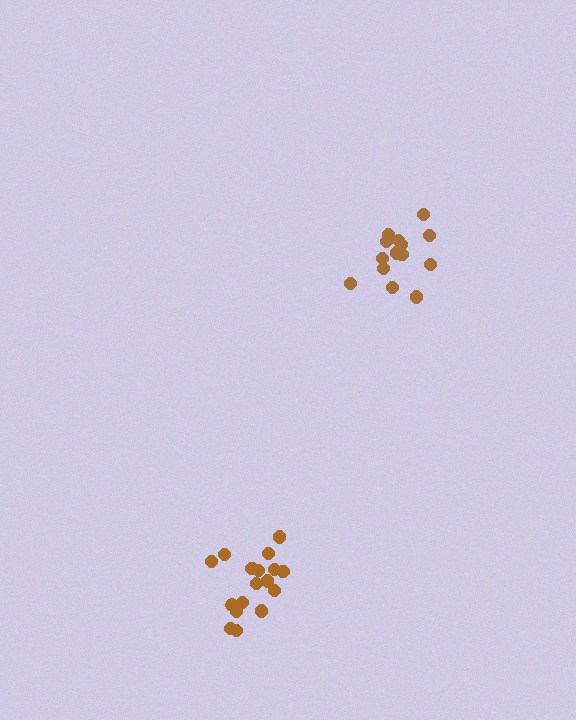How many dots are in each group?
Group 1: 17 dots, Group 2: 14 dots (31 total).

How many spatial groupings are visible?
There are 2 spatial groupings.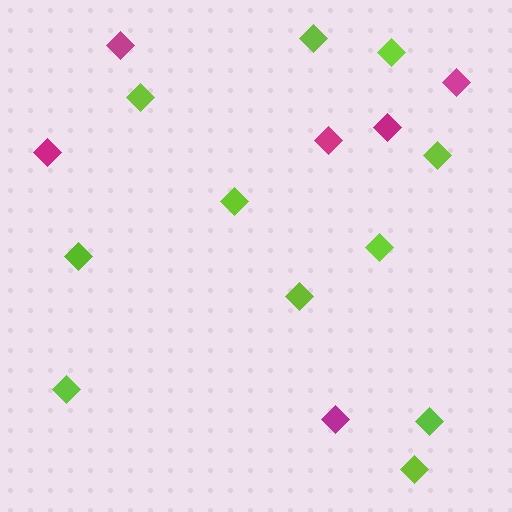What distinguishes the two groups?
There are 2 groups: one group of magenta diamonds (6) and one group of lime diamonds (11).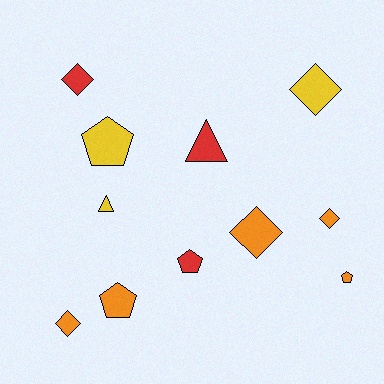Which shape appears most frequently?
Diamond, with 5 objects.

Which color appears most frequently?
Orange, with 5 objects.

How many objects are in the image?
There are 11 objects.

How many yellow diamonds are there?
There is 1 yellow diamond.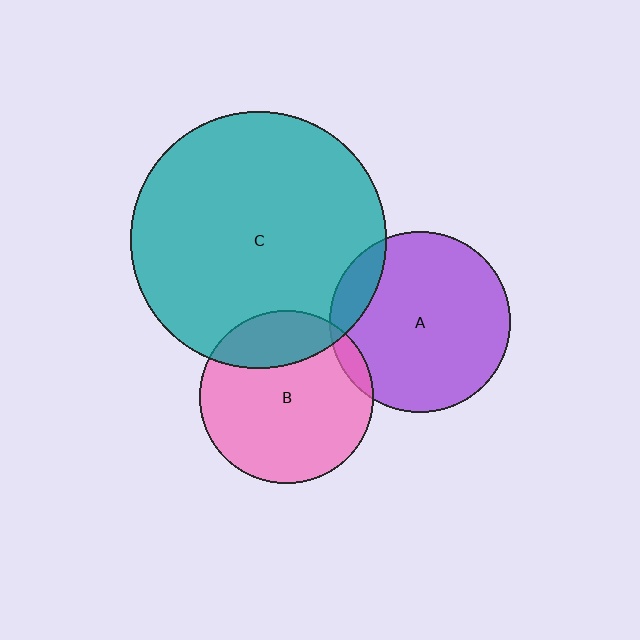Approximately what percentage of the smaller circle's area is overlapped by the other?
Approximately 10%.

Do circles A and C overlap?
Yes.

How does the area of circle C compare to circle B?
Approximately 2.2 times.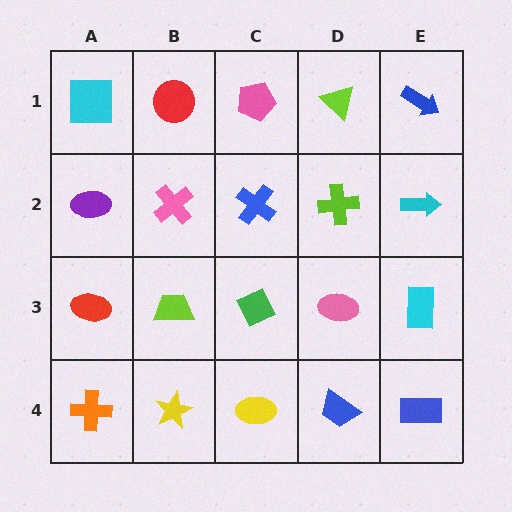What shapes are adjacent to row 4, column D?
A pink ellipse (row 3, column D), a yellow ellipse (row 4, column C), a blue rectangle (row 4, column E).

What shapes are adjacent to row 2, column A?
A cyan square (row 1, column A), a red ellipse (row 3, column A), a pink cross (row 2, column B).